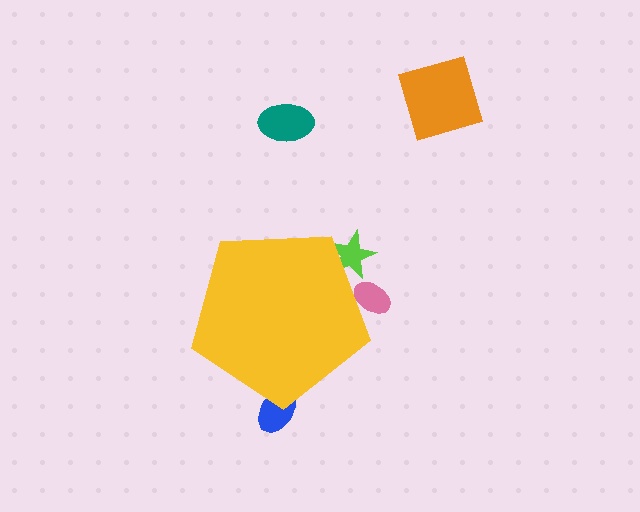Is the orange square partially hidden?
No, the orange square is fully visible.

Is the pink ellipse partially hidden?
Yes, the pink ellipse is partially hidden behind the yellow pentagon.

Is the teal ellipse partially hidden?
No, the teal ellipse is fully visible.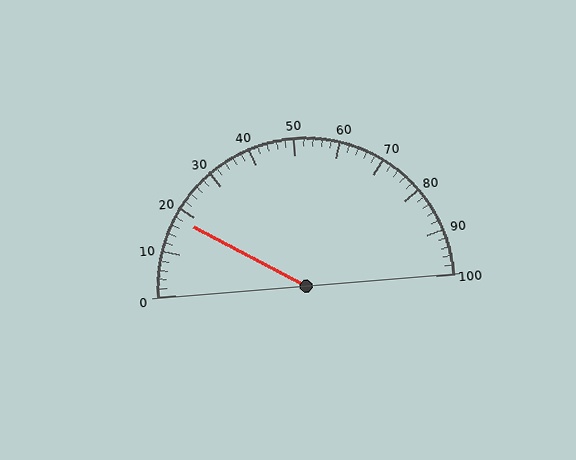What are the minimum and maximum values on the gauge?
The gauge ranges from 0 to 100.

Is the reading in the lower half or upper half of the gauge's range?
The reading is in the lower half of the range (0 to 100).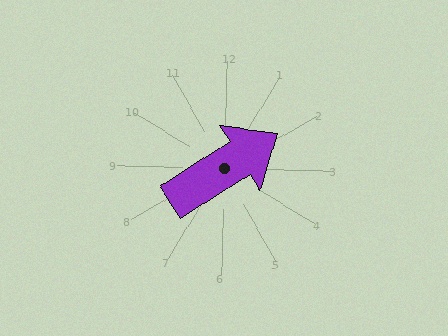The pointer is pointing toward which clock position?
Roughly 2 o'clock.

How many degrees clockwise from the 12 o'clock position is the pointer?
Approximately 56 degrees.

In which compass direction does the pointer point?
Northeast.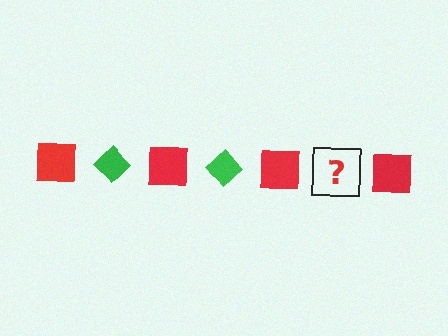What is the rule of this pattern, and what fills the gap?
The rule is that the pattern alternates between red square and green diamond. The gap should be filled with a green diamond.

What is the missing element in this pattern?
The missing element is a green diamond.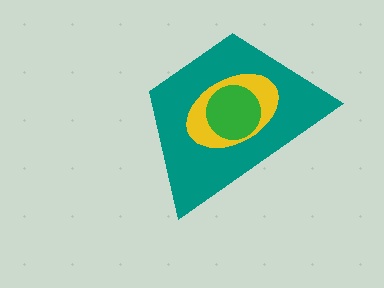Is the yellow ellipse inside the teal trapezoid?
Yes.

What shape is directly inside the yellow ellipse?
The green circle.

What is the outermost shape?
The teal trapezoid.